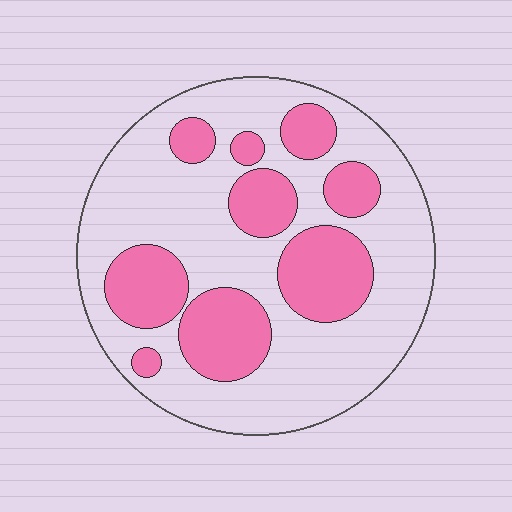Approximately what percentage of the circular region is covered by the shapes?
Approximately 30%.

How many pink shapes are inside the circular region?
9.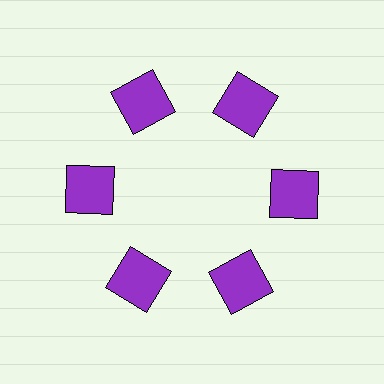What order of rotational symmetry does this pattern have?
This pattern has 6-fold rotational symmetry.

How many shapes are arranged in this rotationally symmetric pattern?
There are 6 shapes, arranged in 6 groups of 1.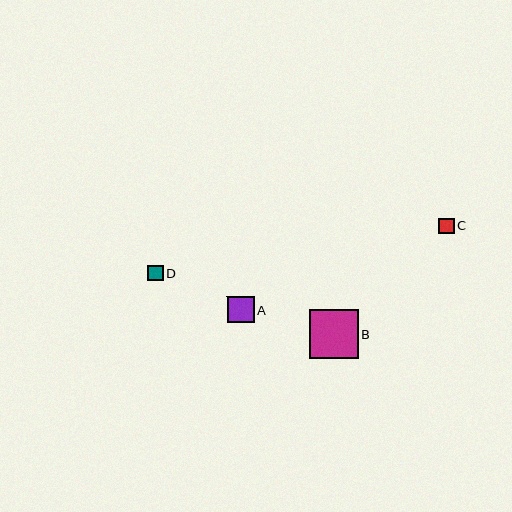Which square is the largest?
Square B is the largest with a size of approximately 49 pixels.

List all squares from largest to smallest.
From largest to smallest: B, A, D, C.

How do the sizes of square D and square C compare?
Square D and square C are approximately the same size.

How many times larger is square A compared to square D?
Square A is approximately 1.7 times the size of square D.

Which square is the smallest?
Square C is the smallest with a size of approximately 15 pixels.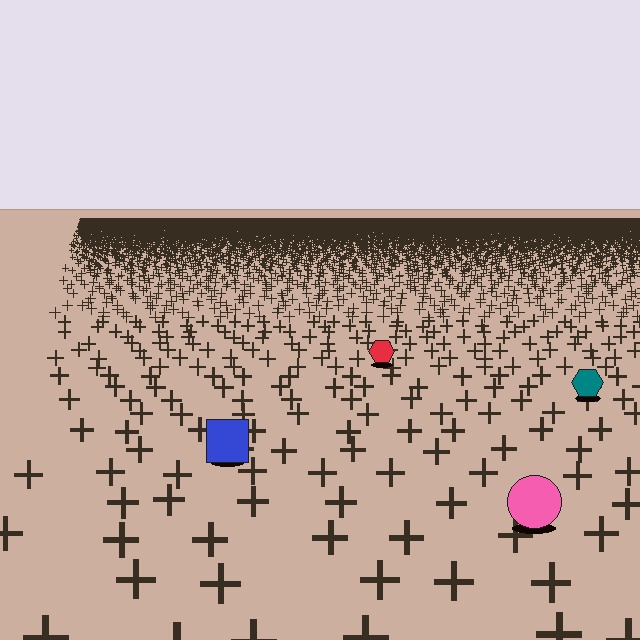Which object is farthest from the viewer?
The red hexagon is farthest from the viewer. It appears smaller and the ground texture around it is denser.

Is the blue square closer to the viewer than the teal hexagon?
Yes. The blue square is closer — you can tell from the texture gradient: the ground texture is coarser near it.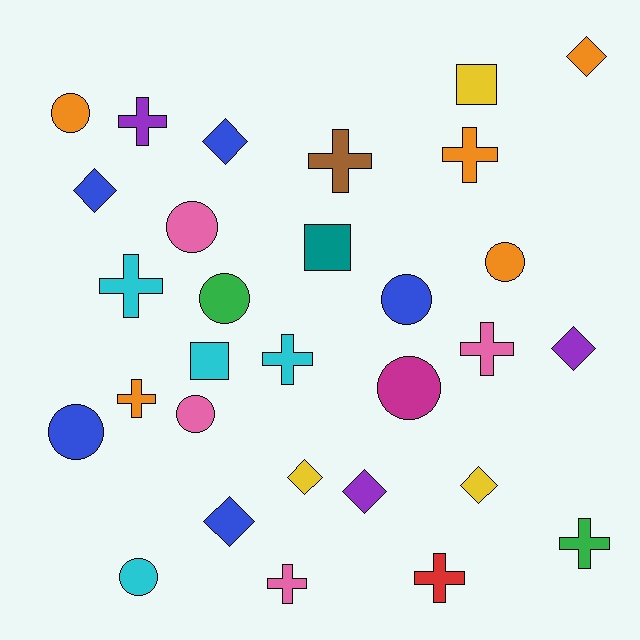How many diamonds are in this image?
There are 8 diamonds.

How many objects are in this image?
There are 30 objects.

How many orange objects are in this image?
There are 5 orange objects.